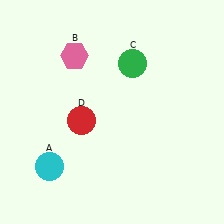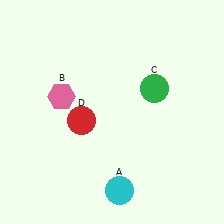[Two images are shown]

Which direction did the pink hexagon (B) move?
The pink hexagon (B) moved down.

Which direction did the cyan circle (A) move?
The cyan circle (A) moved right.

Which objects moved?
The objects that moved are: the cyan circle (A), the pink hexagon (B), the green circle (C).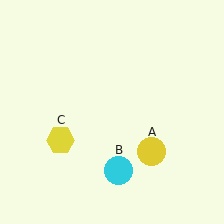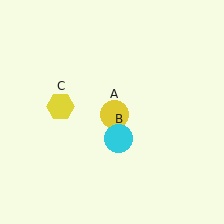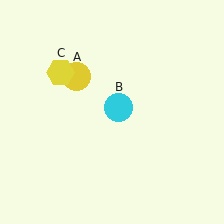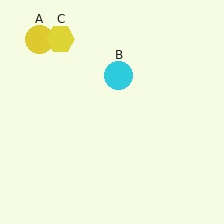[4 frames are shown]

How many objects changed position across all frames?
3 objects changed position: yellow circle (object A), cyan circle (object B), yellow hexagon (object C).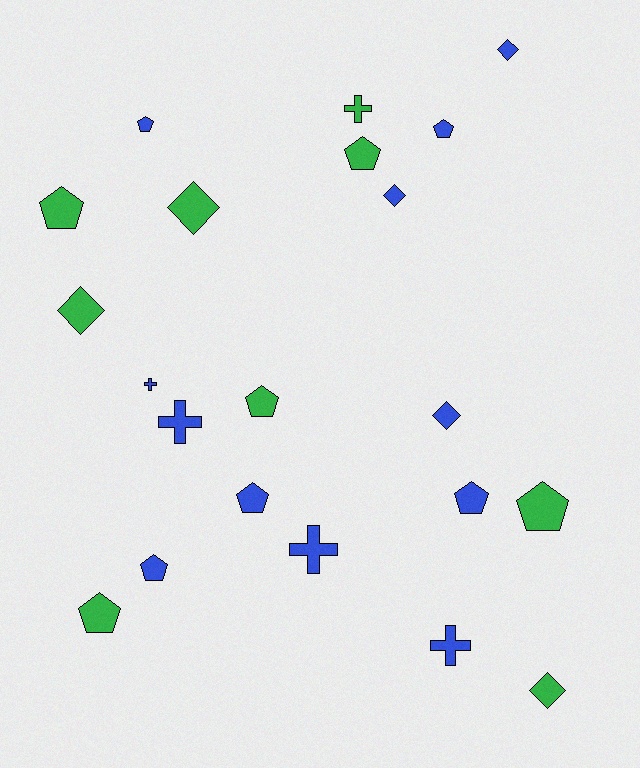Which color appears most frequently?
Blue, with 12 objects.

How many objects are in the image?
There are 21 objects.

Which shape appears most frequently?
Pentagon, with 10 objects.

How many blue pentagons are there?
There are 5 blue pentagons.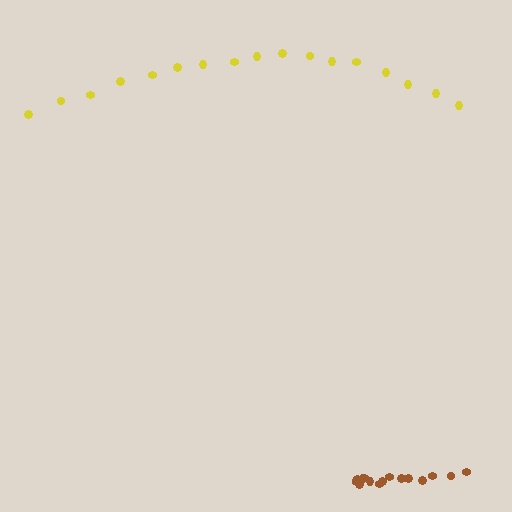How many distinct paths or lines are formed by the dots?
There are 2 distinct paths.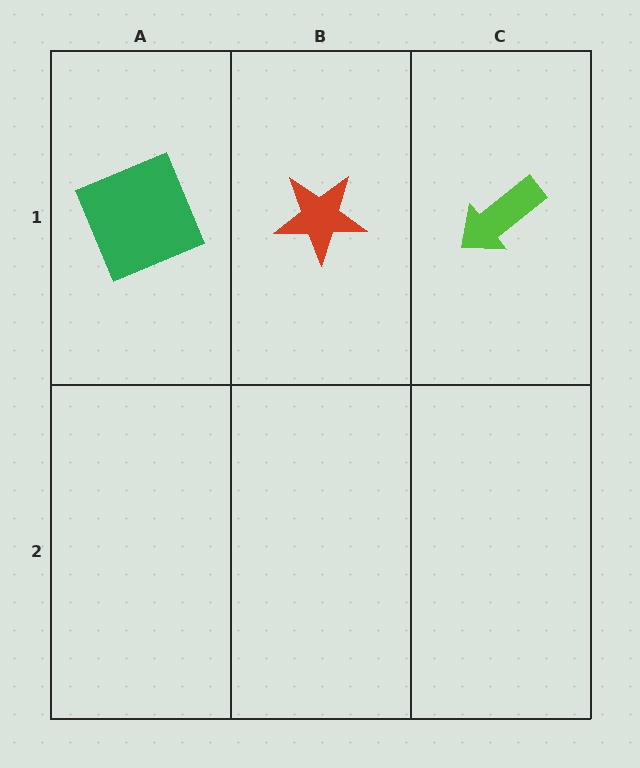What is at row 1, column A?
A green square.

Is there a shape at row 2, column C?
No, that cell is empty.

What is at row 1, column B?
A red star.